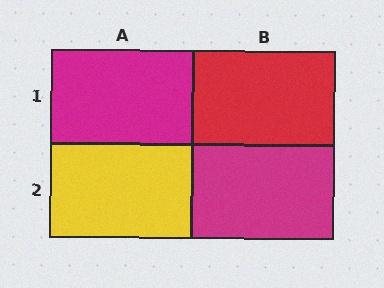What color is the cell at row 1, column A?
Magenta.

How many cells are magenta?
2 cells are magenta.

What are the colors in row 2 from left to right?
Yellow, magenta.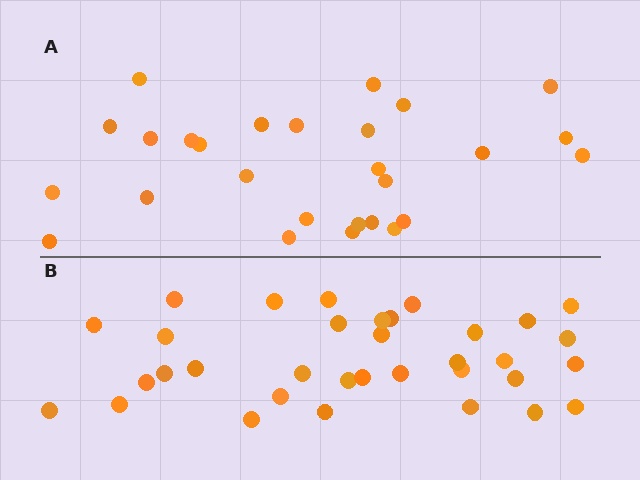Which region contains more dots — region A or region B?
Region B (the bottom region) has more dots.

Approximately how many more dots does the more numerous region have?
Region B has roughly 8 or so more dots than region A.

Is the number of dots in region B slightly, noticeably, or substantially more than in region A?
Region B has noticeably more, but not dramatically so. The ratio is roughly 1.3 to 1.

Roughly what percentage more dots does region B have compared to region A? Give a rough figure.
About 25% more.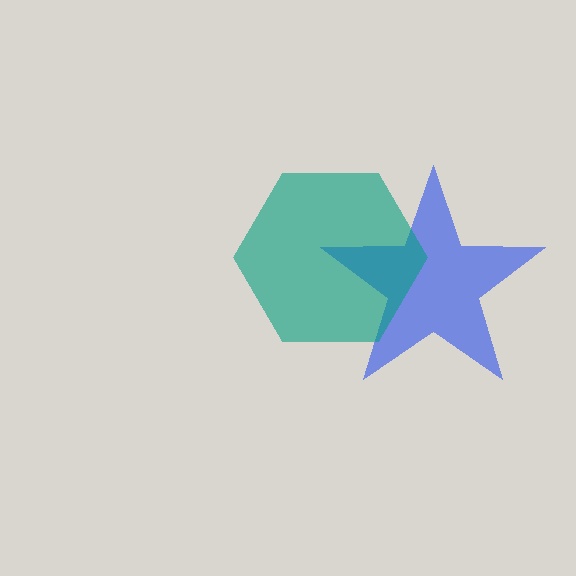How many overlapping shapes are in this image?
There are 2 overlapping shapes in the image.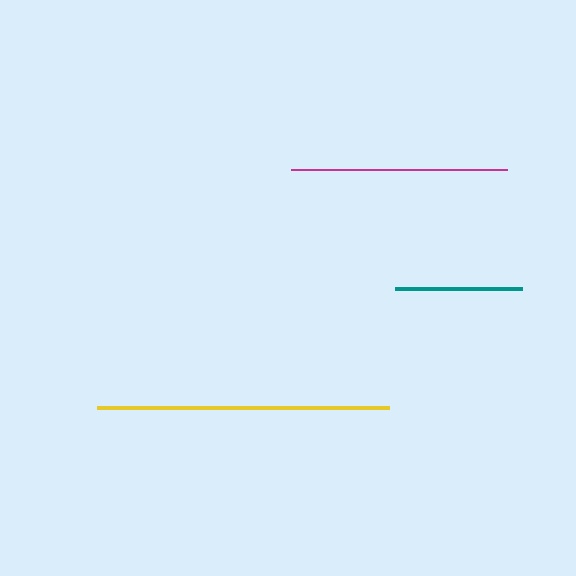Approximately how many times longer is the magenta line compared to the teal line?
The magenta line is approximately 1.7 times the length of the teal line.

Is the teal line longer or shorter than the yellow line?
The yellow line is longer than the teal line.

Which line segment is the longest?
The yellow line is the longest at approximately 292 pixels.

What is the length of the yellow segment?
The yellow segment is approximately 292 pixels long.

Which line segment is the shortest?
The teal line is the shortest at approximately 126 pixels.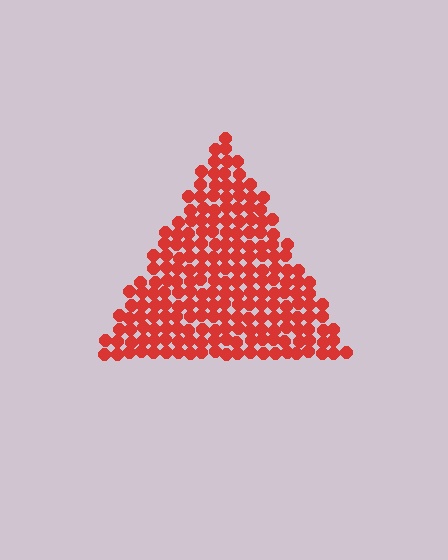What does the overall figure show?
The overall figure shows a triangle.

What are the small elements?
The small elements are circles.